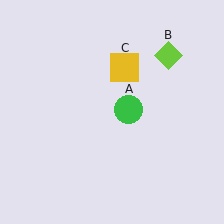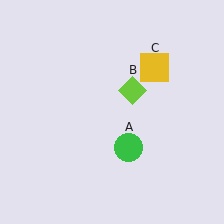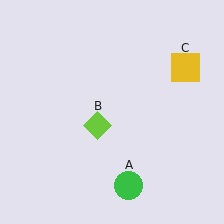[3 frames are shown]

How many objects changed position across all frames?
3 objects changed position: green circle (object A), lime diamond (object B), yellow square (object C).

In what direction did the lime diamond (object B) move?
The lime diamond (object B) moved down and to the left.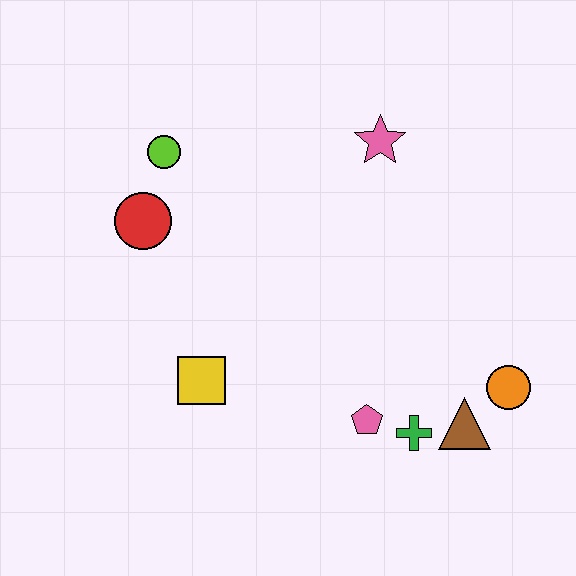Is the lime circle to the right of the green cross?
No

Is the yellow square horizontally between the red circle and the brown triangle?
Yes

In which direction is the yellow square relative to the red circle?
The yellow square is below the red circle.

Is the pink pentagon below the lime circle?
Yes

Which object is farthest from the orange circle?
The lime circle is farthest from the orange circle.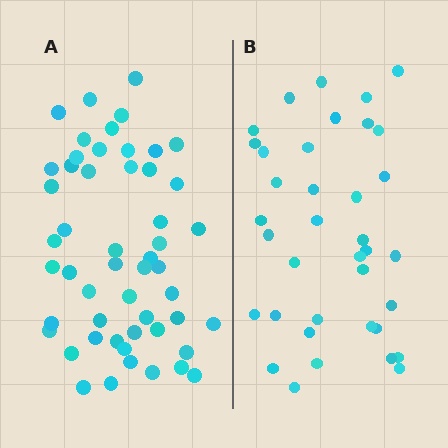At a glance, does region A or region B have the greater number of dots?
Region A (the left region) has more dots.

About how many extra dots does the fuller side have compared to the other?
Region A has approximately 15 more dots than region B.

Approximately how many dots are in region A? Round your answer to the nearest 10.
About 50 dots. (The exact count is 52, which rounds to 50.)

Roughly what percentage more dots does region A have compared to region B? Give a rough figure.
About 40% more.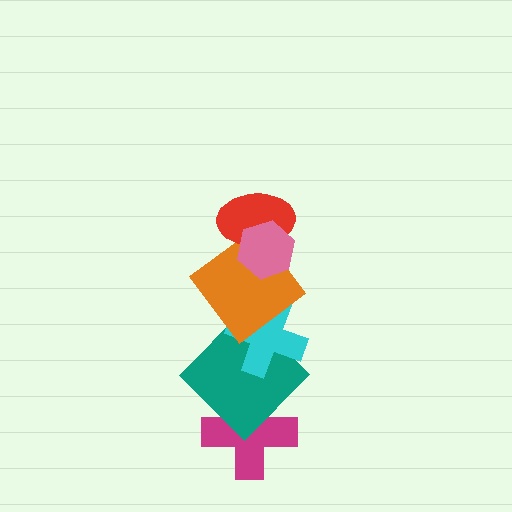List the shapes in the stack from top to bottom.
From top to bottom: the pink hexagon, the red ellipse, the orange diamond, the cyan cross, the teal diamond, the magenta cross.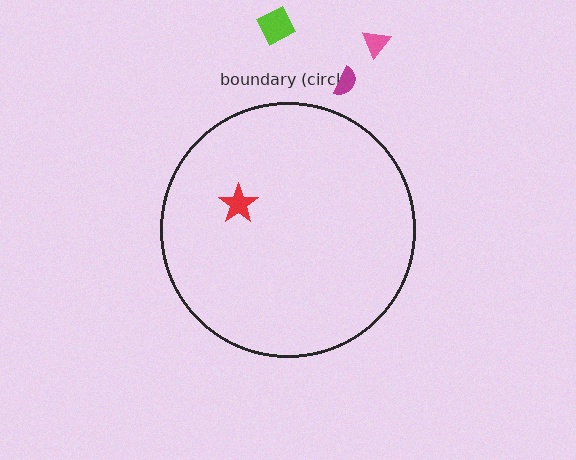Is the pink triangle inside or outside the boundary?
Outside.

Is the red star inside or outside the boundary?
Inside.